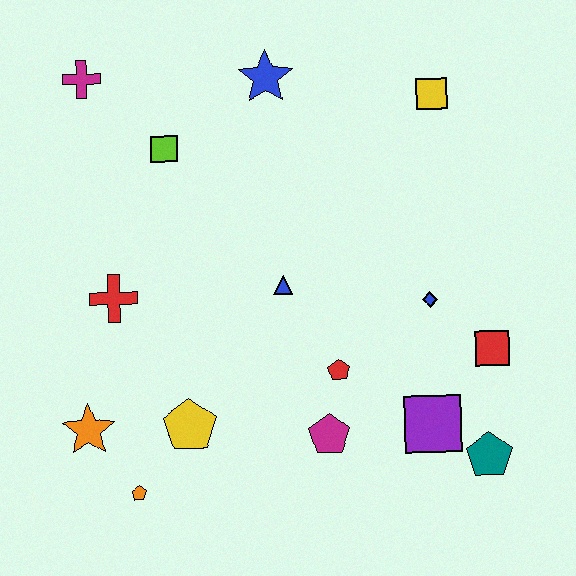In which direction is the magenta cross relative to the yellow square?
The magenta cross is to the left of the yellow square.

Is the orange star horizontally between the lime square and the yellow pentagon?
No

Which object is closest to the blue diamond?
The red square is closest to the blue diamond.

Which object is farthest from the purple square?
The magenta cross is farthest from the purple square.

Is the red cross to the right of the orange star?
Yes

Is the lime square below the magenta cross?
Yes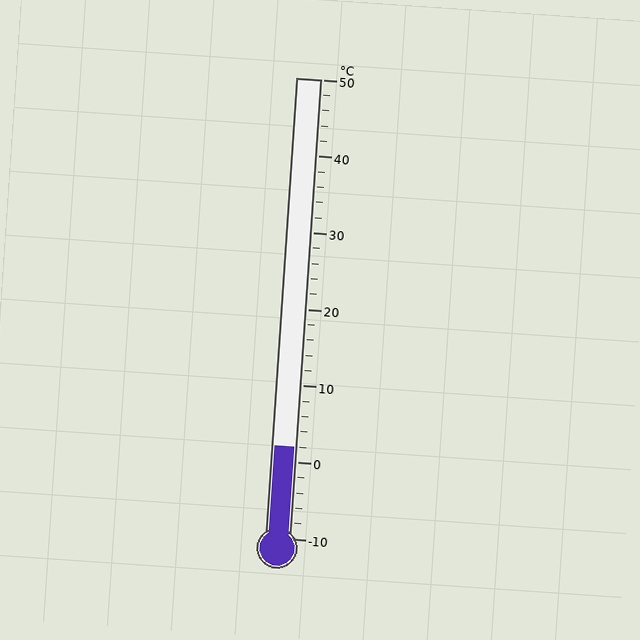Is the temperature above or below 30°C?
The temperature is below 30°C.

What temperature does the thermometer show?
The thermometer shows approximately 2°C.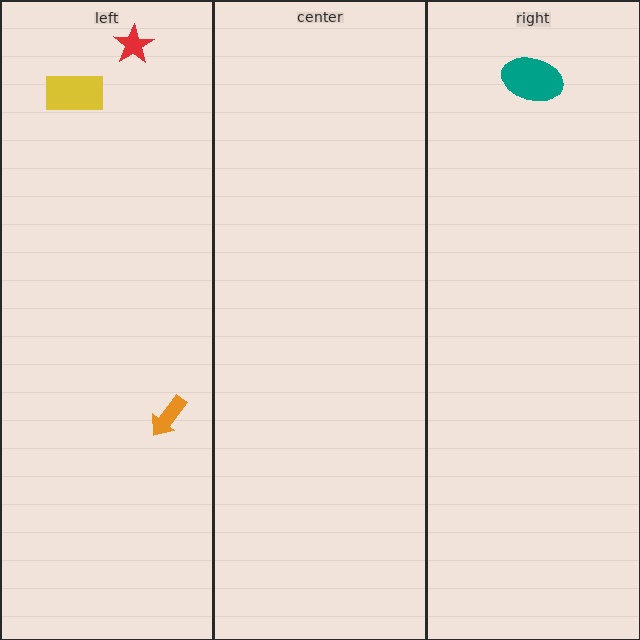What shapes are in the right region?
The teal ellipse.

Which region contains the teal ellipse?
The right region.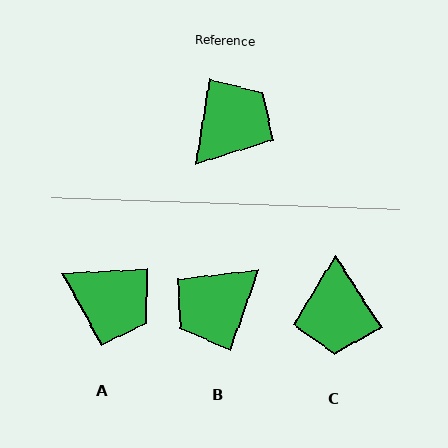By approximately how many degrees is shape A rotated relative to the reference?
Approximately 78 degrees clockwise.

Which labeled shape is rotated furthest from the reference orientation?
B, about 170 degrees away.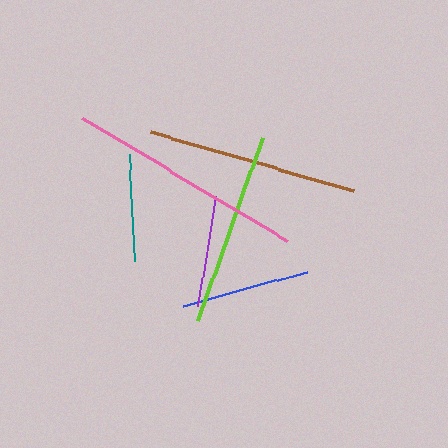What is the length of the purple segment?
The purple segment is approximately 112 pixels long.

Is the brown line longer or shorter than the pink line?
The pink line is longer than the brown line.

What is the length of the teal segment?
The teal segment is approximately 107 pixels long.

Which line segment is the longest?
The pink line is the longest at approximately 240 pixels.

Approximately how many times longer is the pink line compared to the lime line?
The pink line is approximately 1.2 times the length of the lime line.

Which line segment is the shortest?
The teal line is the shortest at approximately 107 pixels.